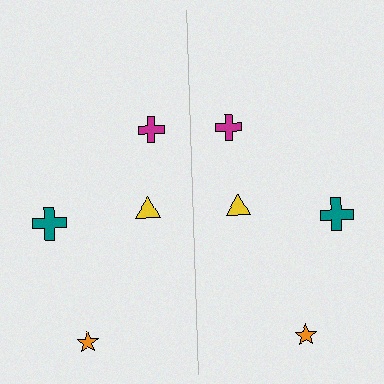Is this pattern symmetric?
Yes, this pattern has bilateral (reflection) symmetry.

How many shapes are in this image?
There are 8 shapes in this image.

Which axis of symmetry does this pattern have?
The pattern has a vertical axis of symmetry running through the center of the image.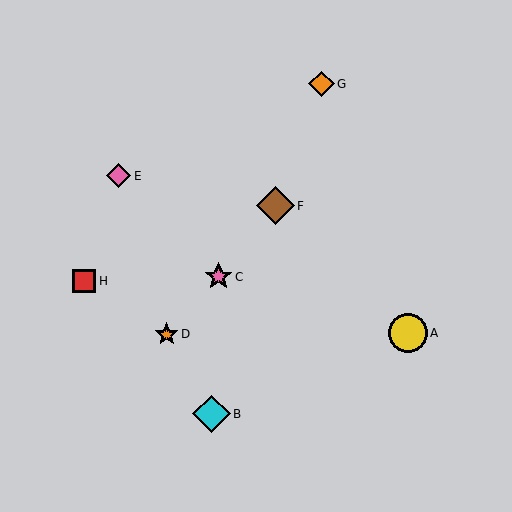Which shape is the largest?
The yellow circle (labeled A) is the largest.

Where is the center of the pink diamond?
The center of the pink diamond is at (119, 176).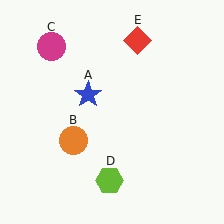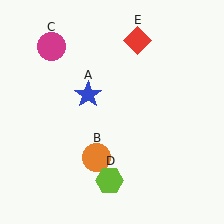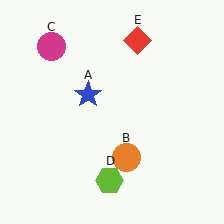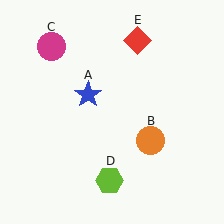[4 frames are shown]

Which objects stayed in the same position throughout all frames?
Blue star (object A) and magenta circle (object C) and lime hexagon (object D) and red diamond (object E) remained stationary.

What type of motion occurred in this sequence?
The orange circle (object B) rotated counterclockwise around the center of the scene.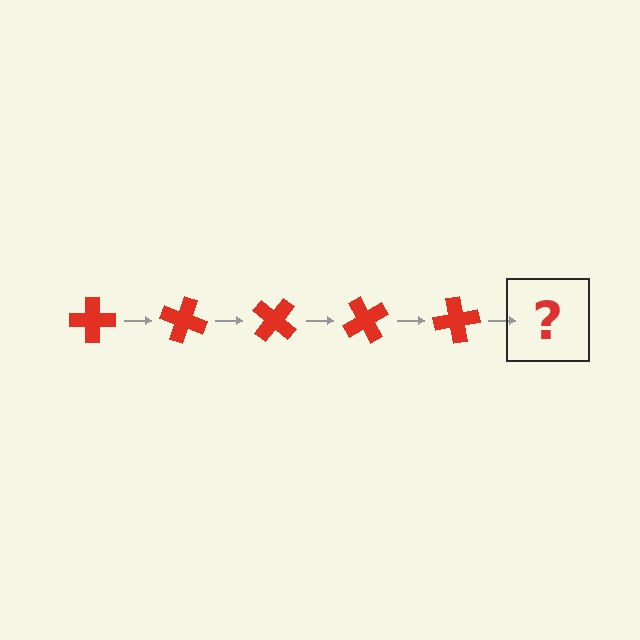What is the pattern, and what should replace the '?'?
The pattern is that the cross rotates 20 degrees each step. The '?' should be a red cross rotated 100 degrees.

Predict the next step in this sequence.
The next step is a red cross rotated 100 degrees.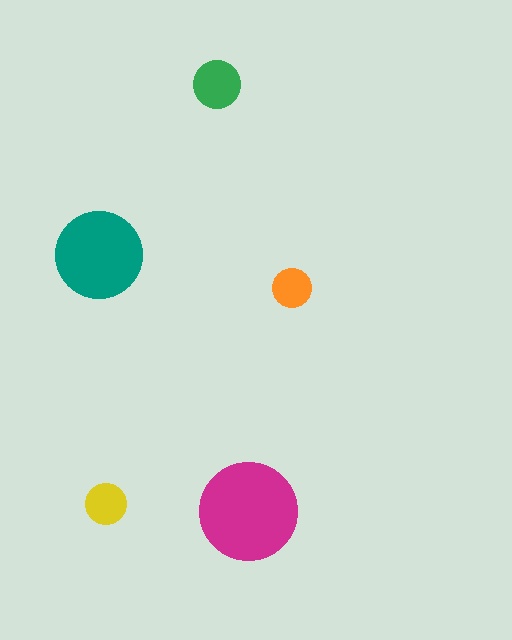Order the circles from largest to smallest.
the magenta one, the teal one, the green one, the yellow one, the orange one.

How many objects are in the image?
There are 5 objects in the image.